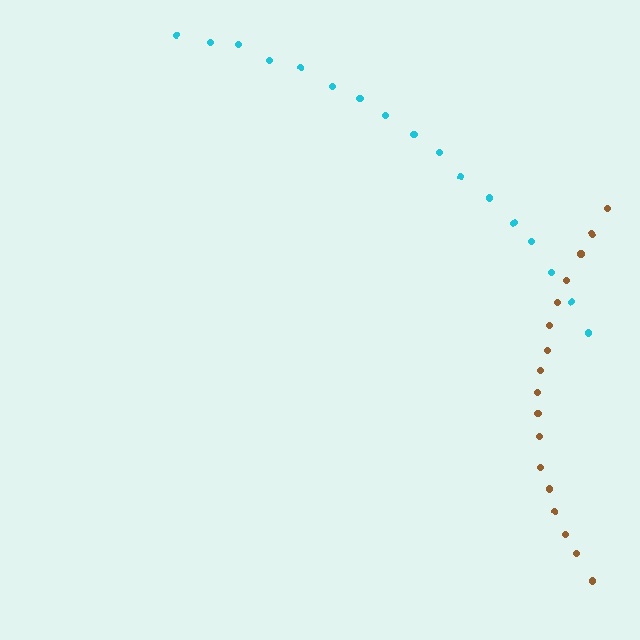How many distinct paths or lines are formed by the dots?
There are 2 distinct paths.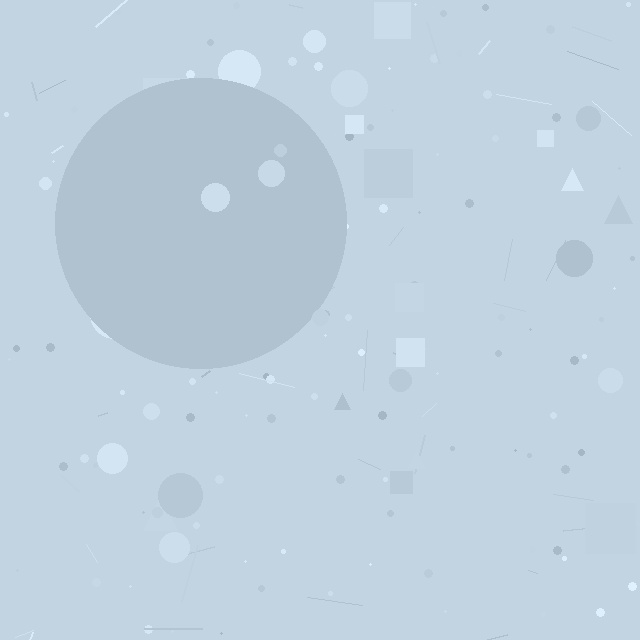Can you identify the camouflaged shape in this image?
The camouflaged shape is a circle.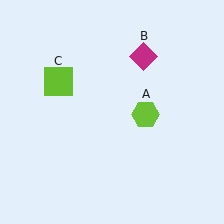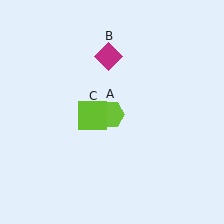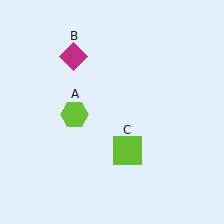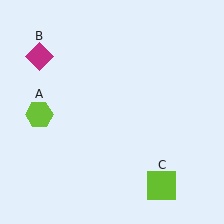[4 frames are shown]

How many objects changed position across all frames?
3 objects changed position: lime hexagon (object A), magenta diamond (object B), lime square (object C).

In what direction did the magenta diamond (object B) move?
The magenta diamond (object B) moved left.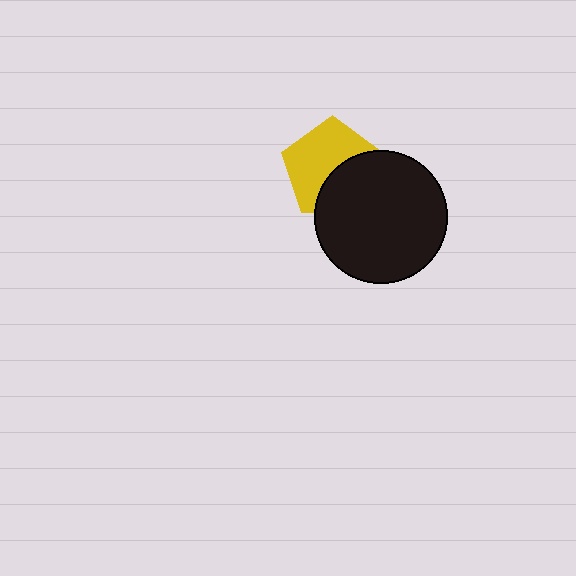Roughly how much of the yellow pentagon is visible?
About half of it is visible (roughly 59%).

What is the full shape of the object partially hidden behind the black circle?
The partially hidden object is a yellow pentagon.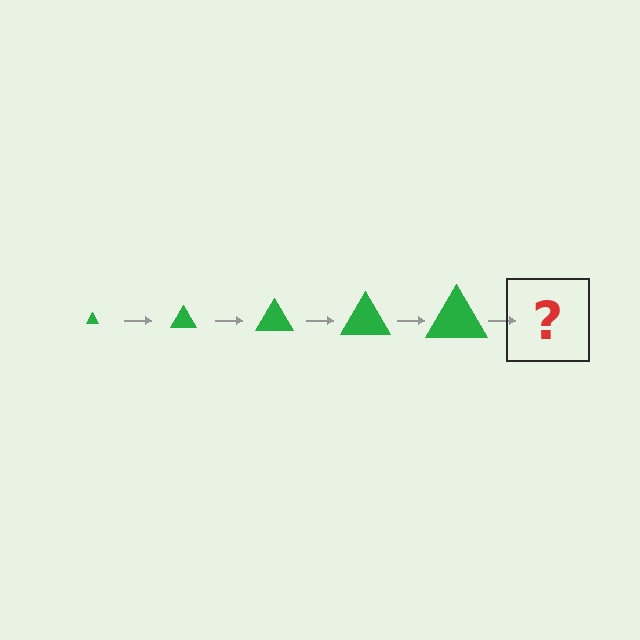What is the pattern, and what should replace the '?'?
The pattern is that the triangle gets progressively larger each step. The '?' should be a green triangle, larger than the previous one.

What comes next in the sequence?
The next element should be a green triangle, larger than the previous one.